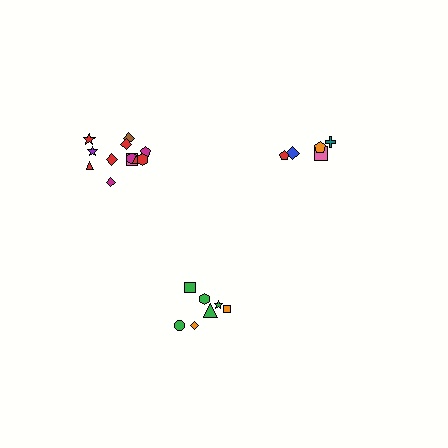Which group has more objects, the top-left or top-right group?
The top-left group.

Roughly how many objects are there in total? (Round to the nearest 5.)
Roughly 25 objects in total.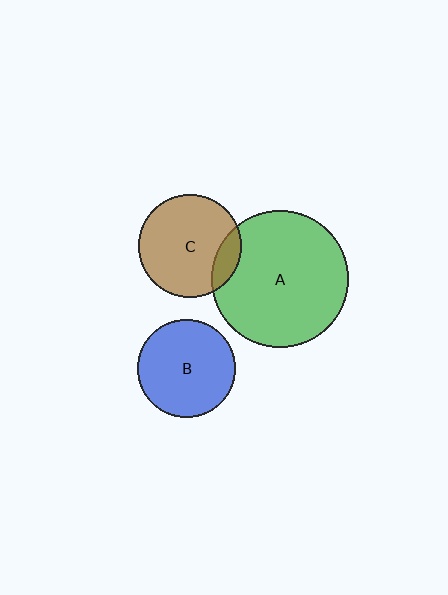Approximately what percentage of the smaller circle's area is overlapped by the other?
Approximately 15%.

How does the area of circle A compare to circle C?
Approximately 1.8 times.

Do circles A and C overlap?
Yes.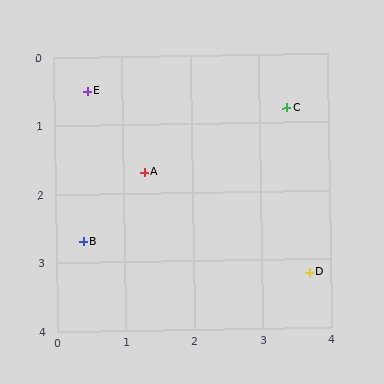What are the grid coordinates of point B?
Point B is at approximately (0.4, 2.7).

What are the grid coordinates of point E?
Point E is at approximately (0.5, 0.5).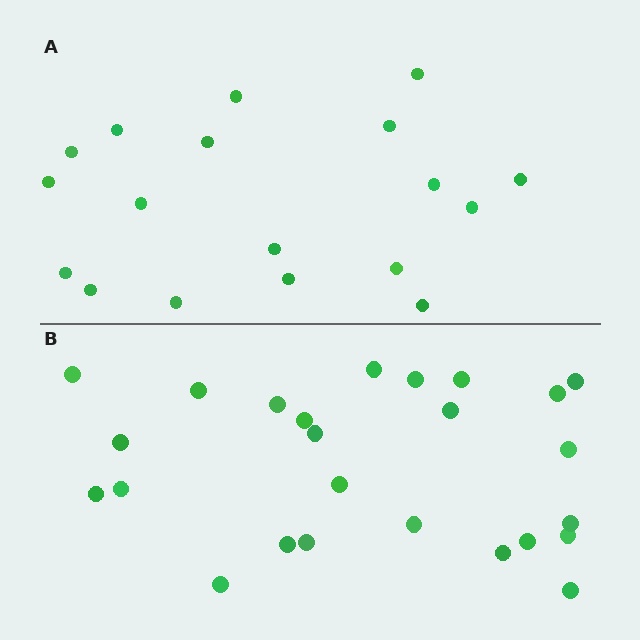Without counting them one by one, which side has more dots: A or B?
Region B (the bottom region) has more dots.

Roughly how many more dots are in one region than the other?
Region B has roughly 8 or so more dots than region A.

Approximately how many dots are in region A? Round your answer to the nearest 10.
About 20 dots. (The exact count is 18, which rounds to 20.)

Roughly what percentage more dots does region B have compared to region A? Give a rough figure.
About 40% more.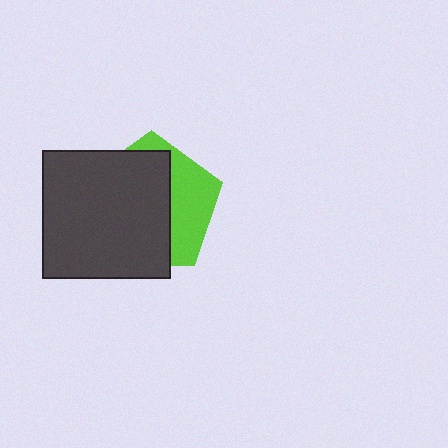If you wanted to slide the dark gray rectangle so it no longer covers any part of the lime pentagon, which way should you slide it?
Slide it left — that is the most direct way to separate the two shapes.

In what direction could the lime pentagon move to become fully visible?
The lime pentagon could move right. That would shift it out from behind the dark gray rectangle entirely.